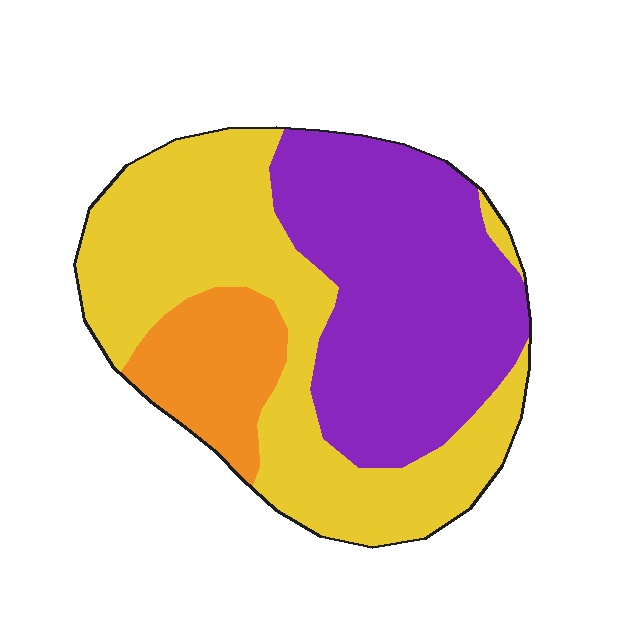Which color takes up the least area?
Orange, at roughly 15%.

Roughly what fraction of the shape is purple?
Purple takes up about two fifths (2/5) of the shape.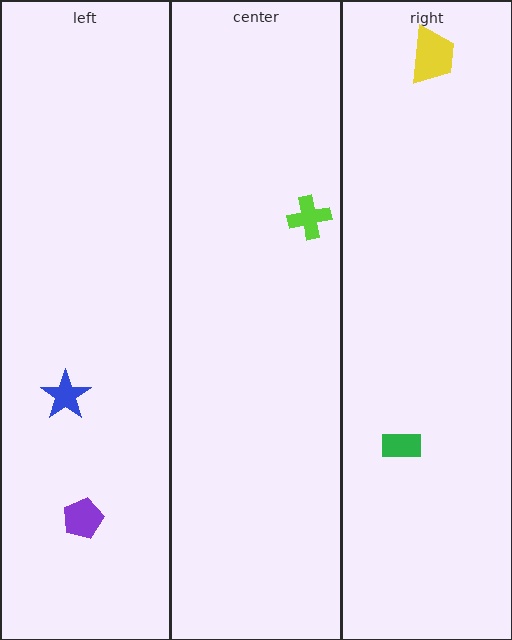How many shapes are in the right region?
2.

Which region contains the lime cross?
The center region.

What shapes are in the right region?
The yellow trapezoid, the green rectangle.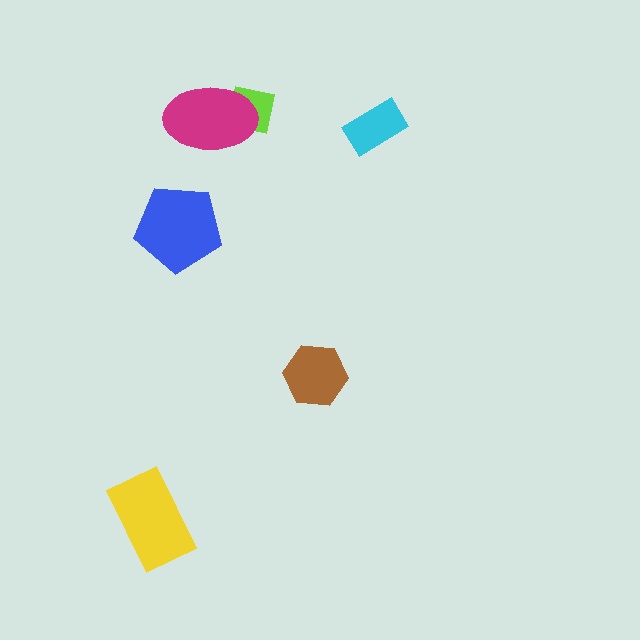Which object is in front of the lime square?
The magenta ellipse is in front of the lime square.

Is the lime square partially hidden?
Yes, it is partially covered by another shape.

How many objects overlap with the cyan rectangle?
0 objects overlap with the cyan rectangle.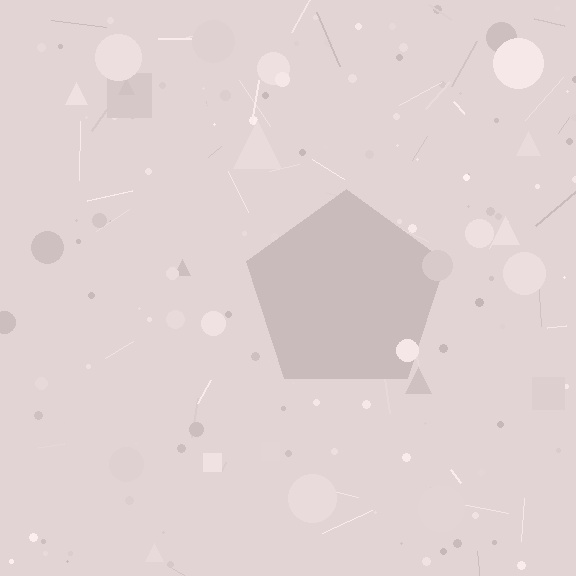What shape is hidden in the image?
A pentagon is hidden in the image.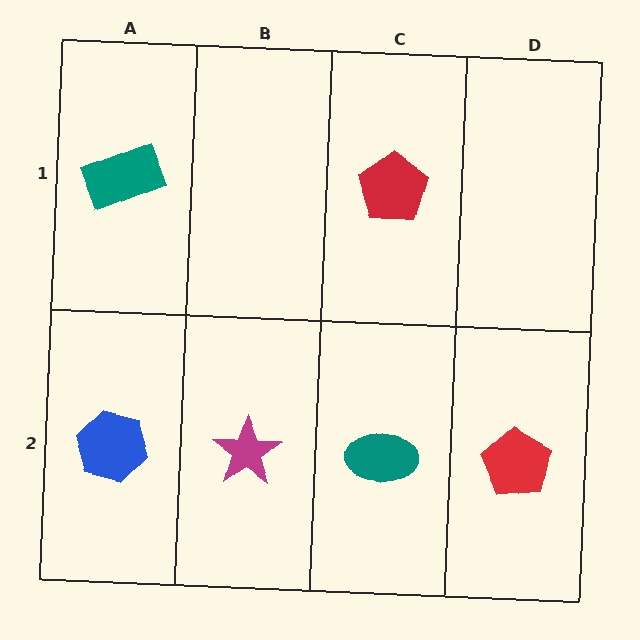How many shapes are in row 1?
2 shapes.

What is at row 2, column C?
A teal ellipse.